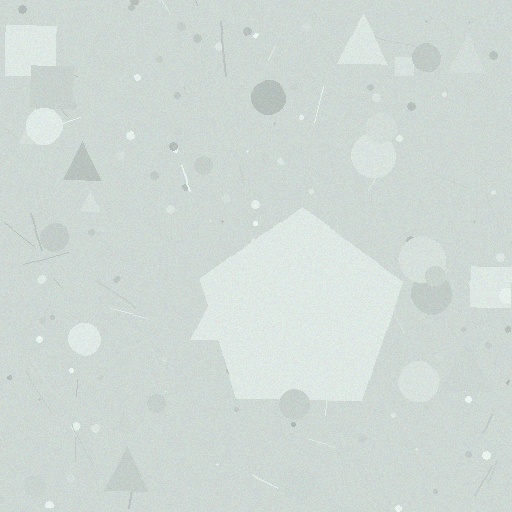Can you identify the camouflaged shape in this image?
The camouflaged shape is a pentagon.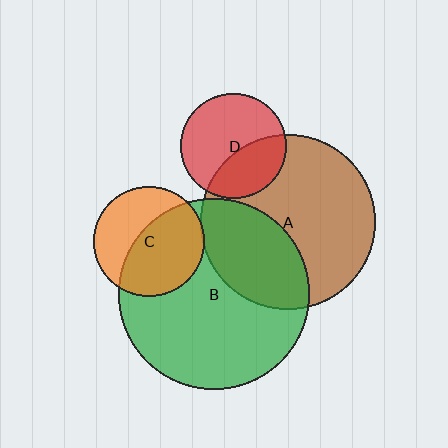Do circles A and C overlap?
Yes.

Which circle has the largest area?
Circle B (green).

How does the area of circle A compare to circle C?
Approximately 2.5 times.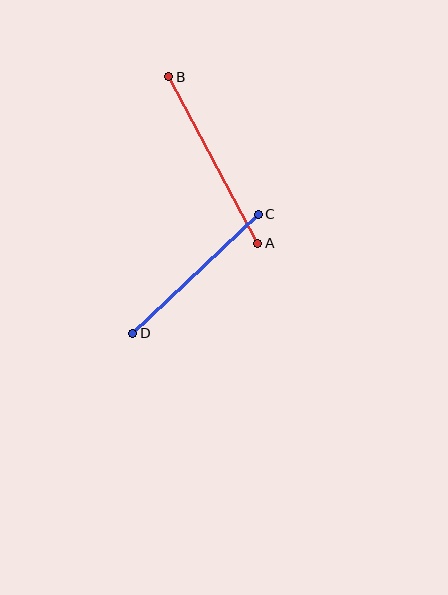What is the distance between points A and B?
The distance is approximately 189 pixels.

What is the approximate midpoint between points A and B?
The midpoint is at approximately (213, 160) pixels.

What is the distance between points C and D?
The distance is approximately 173 pixels.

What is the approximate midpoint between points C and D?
The midpoint is at approximately (195, 274) pixels.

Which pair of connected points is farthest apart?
Points A and B are farthest apart.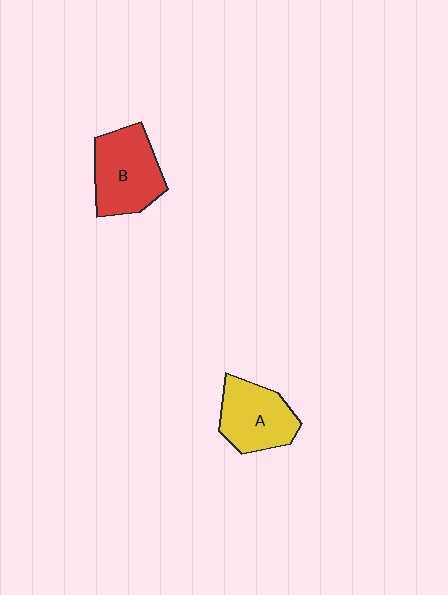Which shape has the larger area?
Shape B (red).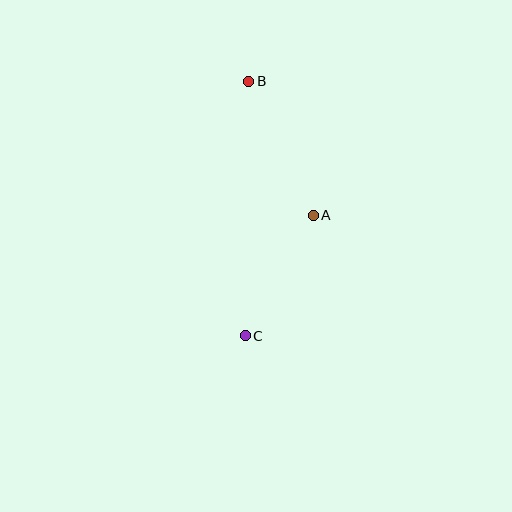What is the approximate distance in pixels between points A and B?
The distance between A and B is approximately 148 pixels.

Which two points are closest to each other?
Points A and C are closest to each other.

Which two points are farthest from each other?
Points B and C are farthest from each other.